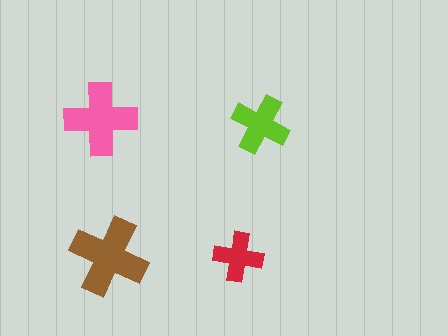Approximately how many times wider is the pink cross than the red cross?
About 1.5 times wider.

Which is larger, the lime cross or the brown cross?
The brown one.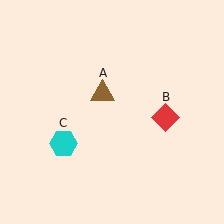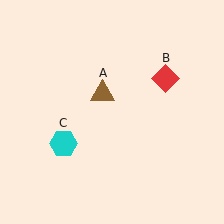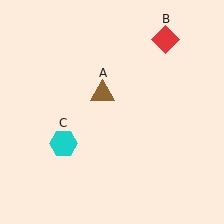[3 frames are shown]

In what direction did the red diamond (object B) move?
The red diamond (object B) moved up.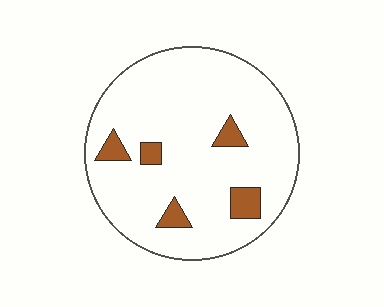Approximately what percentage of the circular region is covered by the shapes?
Approximately 10%.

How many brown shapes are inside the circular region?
5.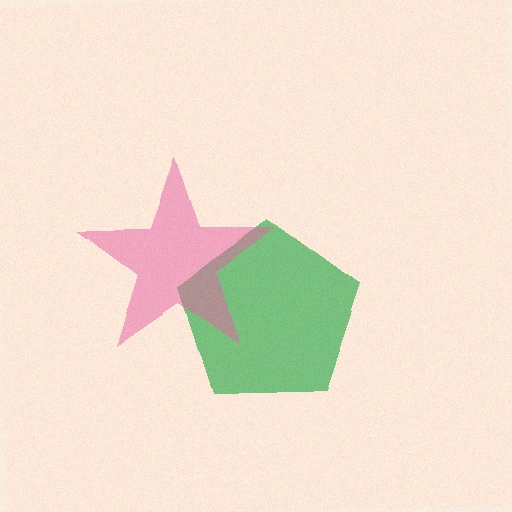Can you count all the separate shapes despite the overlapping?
Yes, there are 2 separate shapes.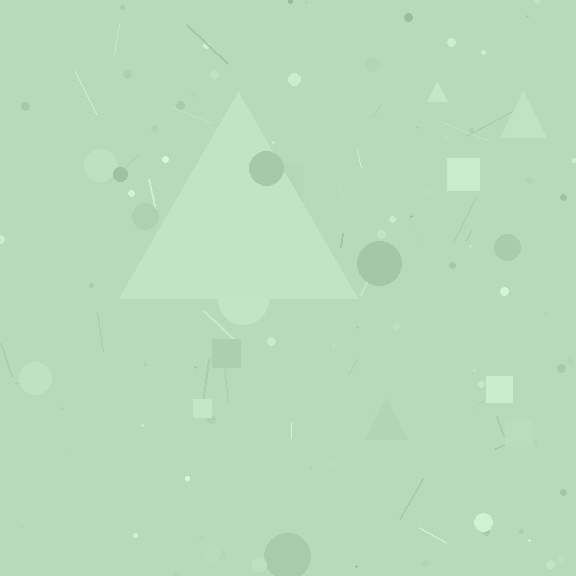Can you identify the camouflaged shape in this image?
The camouflaged shape is a triangle.